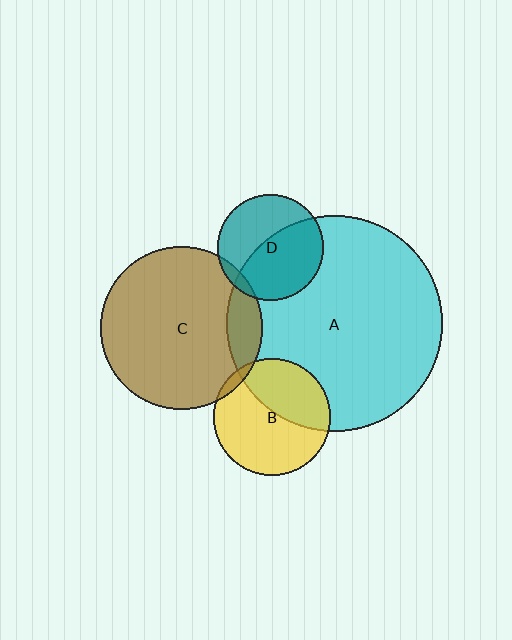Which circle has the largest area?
Circle A (cyan).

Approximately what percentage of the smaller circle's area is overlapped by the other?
Approximately 55%.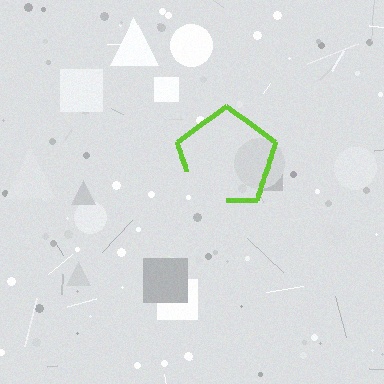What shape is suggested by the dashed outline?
The dashed outline suggests a pentagon.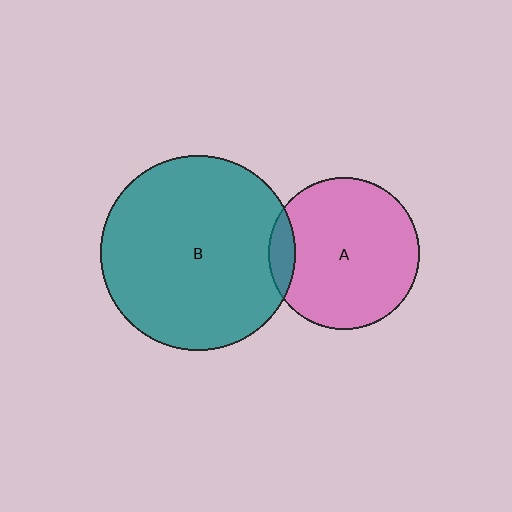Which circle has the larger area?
Circle B (teal).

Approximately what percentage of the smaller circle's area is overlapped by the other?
Approximately 10%.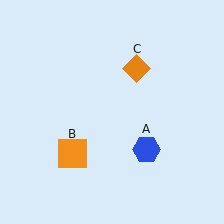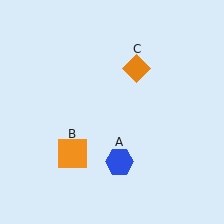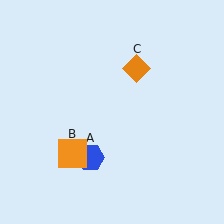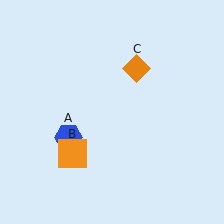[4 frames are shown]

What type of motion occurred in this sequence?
The blue hexagon (object A) rotated clockwise around the center of the scene.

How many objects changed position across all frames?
1 object changed position: blue hexagon (object A).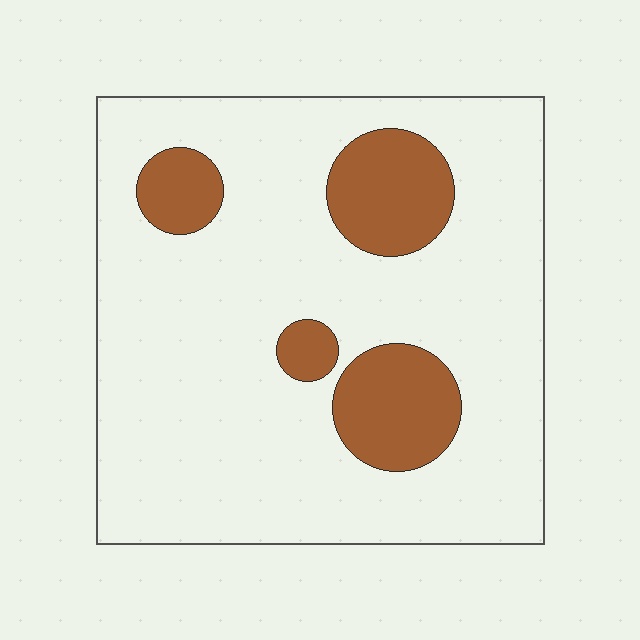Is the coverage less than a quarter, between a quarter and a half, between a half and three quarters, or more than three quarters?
Less than a quarter.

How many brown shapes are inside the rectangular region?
4.